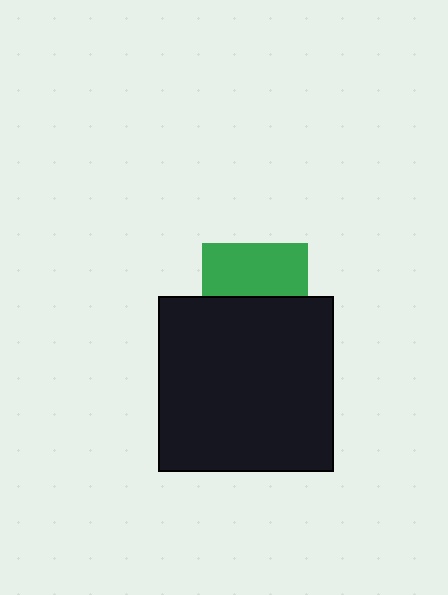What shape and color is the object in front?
The object in front is a black square.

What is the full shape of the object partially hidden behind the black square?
The partially hidden object is a green square.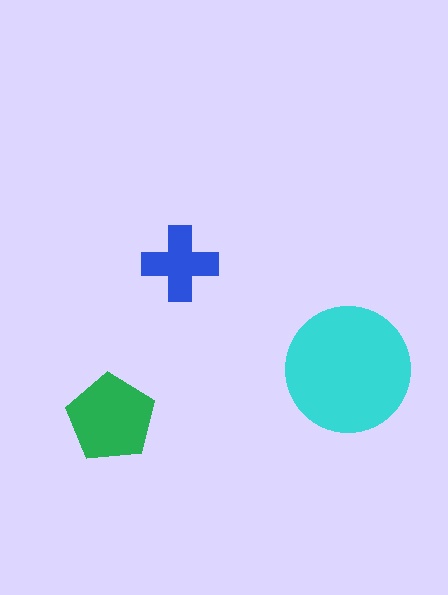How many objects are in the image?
There are 3 objects in the image.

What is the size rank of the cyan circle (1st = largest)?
1st.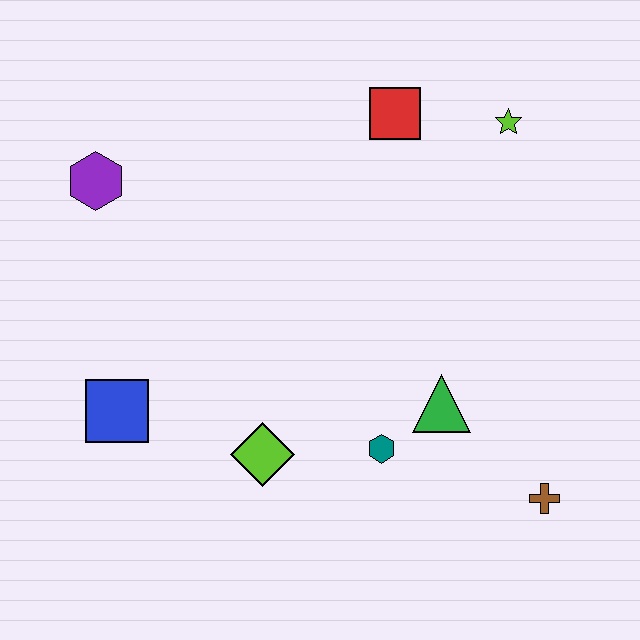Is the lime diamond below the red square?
Yes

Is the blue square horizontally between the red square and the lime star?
No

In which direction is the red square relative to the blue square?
The red square is above the blue square.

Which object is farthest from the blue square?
The lime star is farthest from the blue square.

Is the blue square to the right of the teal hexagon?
No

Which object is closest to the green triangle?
The teal hexagon is closest to the green triangle.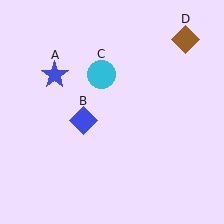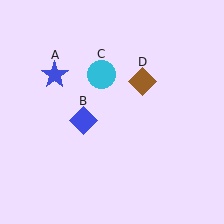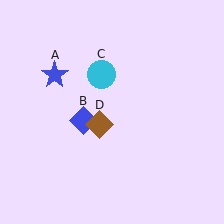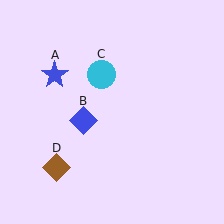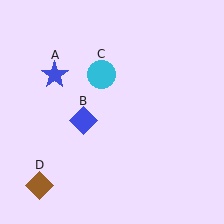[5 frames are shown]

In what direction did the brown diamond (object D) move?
The brown diamond (object D) moved down and to the left.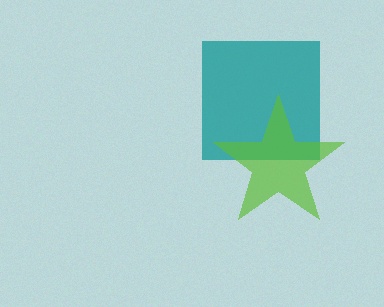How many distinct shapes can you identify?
There are 2 distinct shapes: a teal square, a lime star.